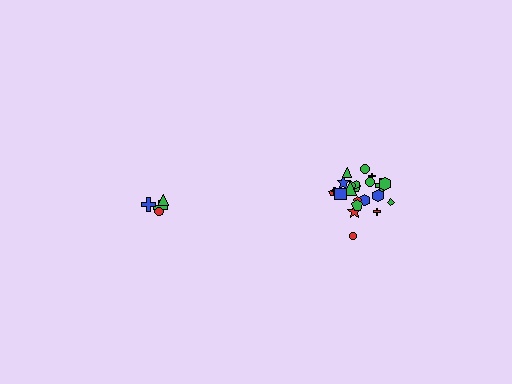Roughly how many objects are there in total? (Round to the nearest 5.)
Roughly 25 objects in total.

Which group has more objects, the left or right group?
The right group.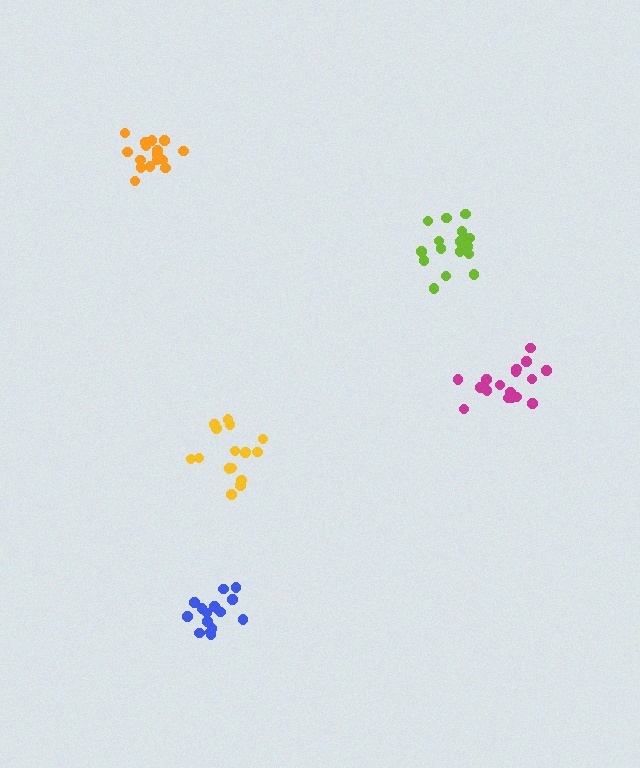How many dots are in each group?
Group 1: 16 dots, Group 2: 18 dots, Group 3: 17 dots, Group 4: 15 dots, Group 5: 18 dots (84 total).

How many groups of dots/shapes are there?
There are 5 groups.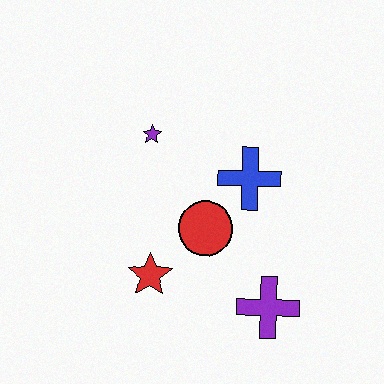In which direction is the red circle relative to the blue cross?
The red circle is below the blue cross.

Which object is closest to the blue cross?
The red circle is closest to the blue cross.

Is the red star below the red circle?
Yes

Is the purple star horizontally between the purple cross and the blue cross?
No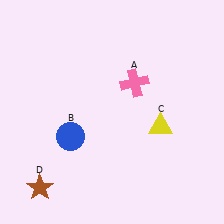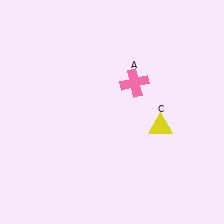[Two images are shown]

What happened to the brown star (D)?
The brown star (D) was removed in Image 2. It was in the bottom-left area of Image 1.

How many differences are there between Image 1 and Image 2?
There are 2 differences between the two images.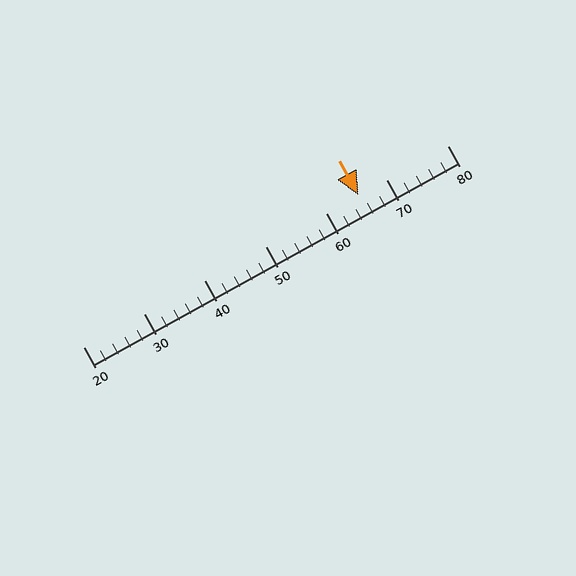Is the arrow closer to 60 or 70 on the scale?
The arrow is closer to 70.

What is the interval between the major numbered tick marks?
The major tick marks are spaced 10 units apart.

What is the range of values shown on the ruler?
The ruler shows values from 20 to 80.